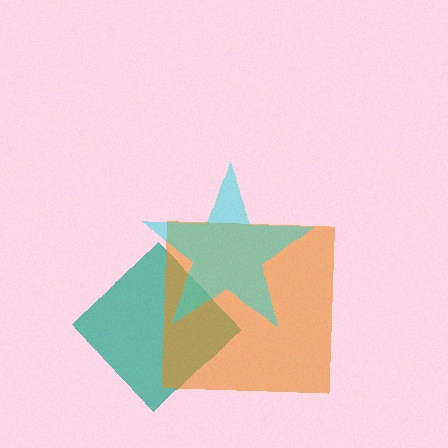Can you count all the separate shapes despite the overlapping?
Yes, there are 3 separate shapes.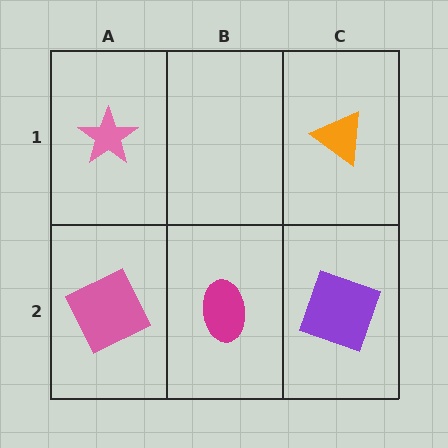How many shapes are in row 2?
3 shapes.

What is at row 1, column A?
A pink star.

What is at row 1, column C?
An orange triangle.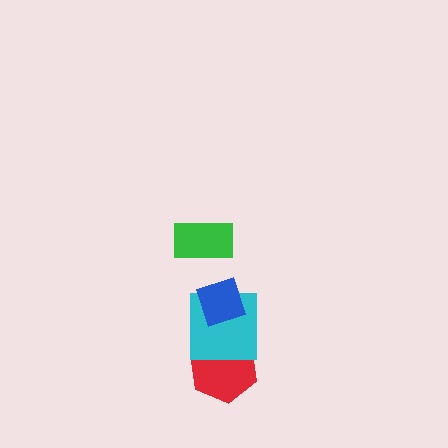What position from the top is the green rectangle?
The green rectangle is 1st from the top.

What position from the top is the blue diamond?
The blue diamond is 2nd from the top.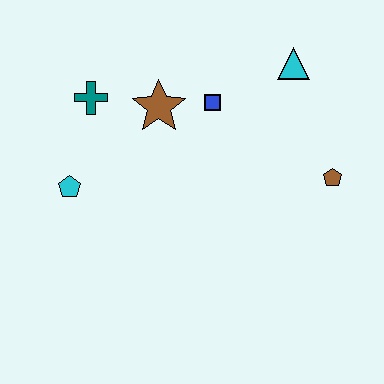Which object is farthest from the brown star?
The brown pentagon is farthest from the brown star.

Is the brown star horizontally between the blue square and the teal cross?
Yes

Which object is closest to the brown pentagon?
The cyan triangle is closest to the brown pentagon.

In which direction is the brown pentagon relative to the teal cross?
The brown pentagon is to the right of the teal cross.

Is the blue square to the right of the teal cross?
Yes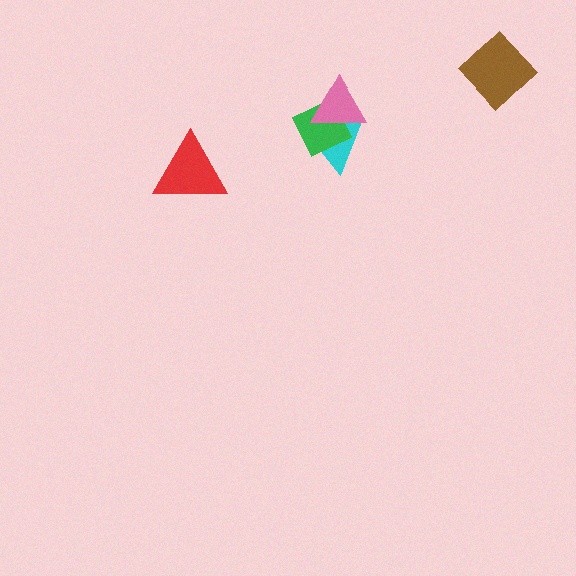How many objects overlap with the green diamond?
2 objects overlap with the green diamond.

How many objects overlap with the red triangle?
0 objects overlap with the red triangle.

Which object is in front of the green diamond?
The pink triangle is in front of the green diamond.